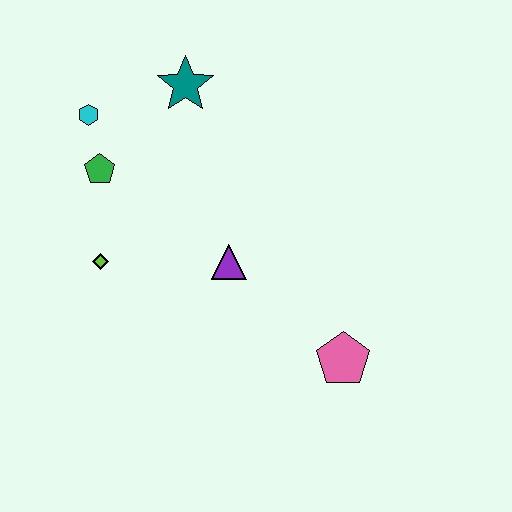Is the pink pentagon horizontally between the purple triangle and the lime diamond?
No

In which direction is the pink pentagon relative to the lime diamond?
The pink pentagon is to the right of the lime diamond.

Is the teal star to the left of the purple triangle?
Yes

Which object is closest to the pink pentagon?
The purple triangle is closest to the pink pentagon.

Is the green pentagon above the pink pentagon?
Yes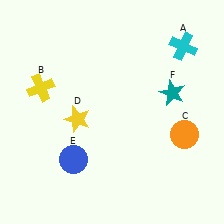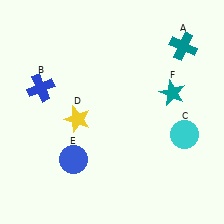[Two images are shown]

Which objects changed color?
A changed from cyan to teal. B changed from yellow to blue. C changed from orange to cyan.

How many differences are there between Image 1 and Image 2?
There are 3 differences between the two images.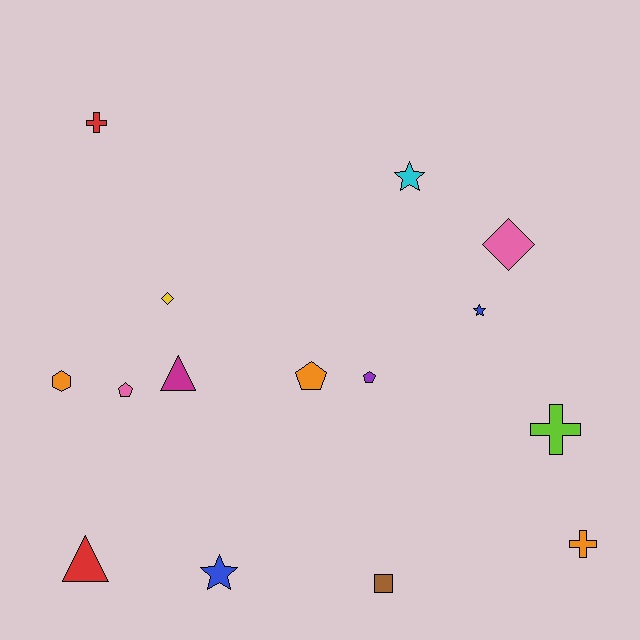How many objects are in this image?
There are 15 objects.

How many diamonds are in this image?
There are 2 diamonds.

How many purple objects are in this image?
There is 1 purple object.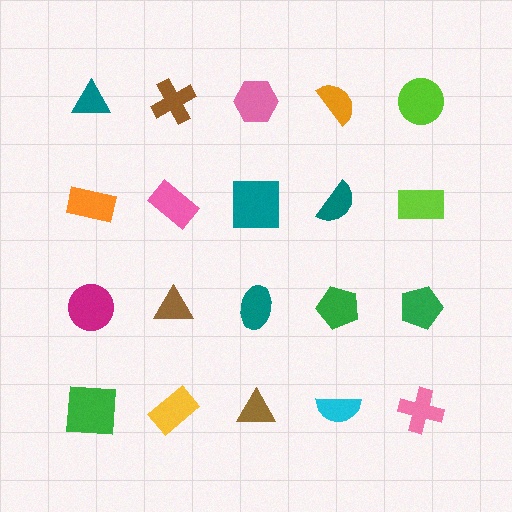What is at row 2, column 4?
A teal semicircle.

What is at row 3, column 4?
A green pentagon.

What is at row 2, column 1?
An orange rectangle.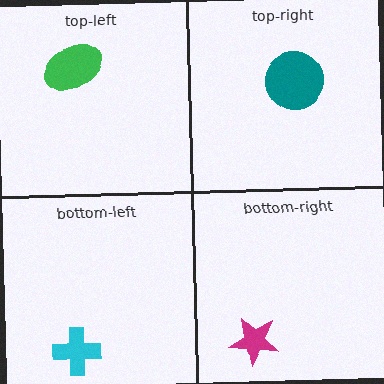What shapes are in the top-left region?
The green ellipse.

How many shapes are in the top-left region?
1.